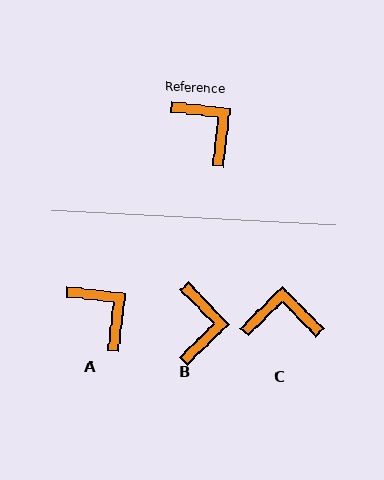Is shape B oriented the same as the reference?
No, it is off by about 39 degrees.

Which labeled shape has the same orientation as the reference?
A.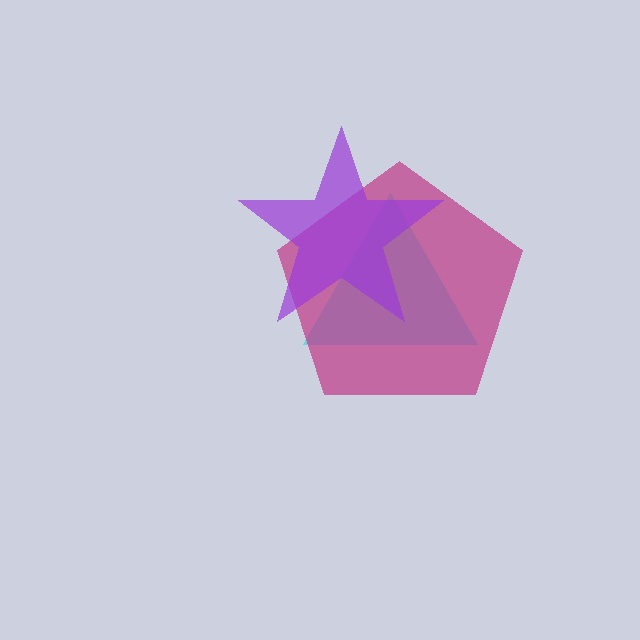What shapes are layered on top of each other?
The layered shapes are: a cyan triangle, a magenta pentagon, a purple star.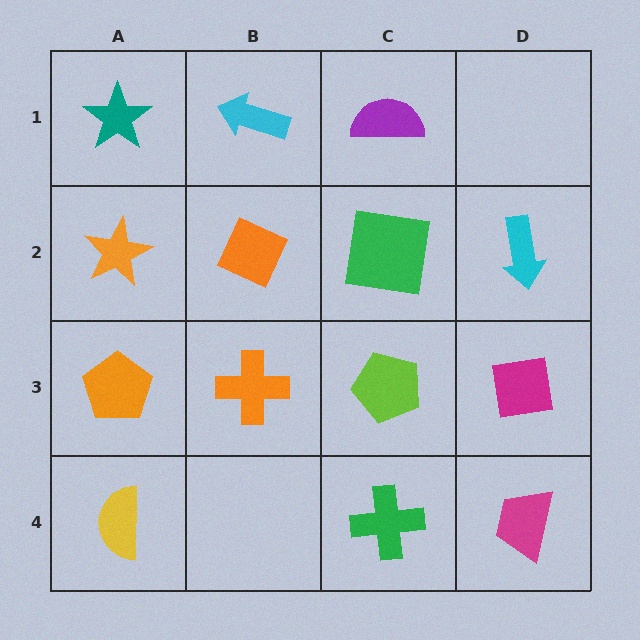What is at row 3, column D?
A magenta square.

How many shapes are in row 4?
3 shapes.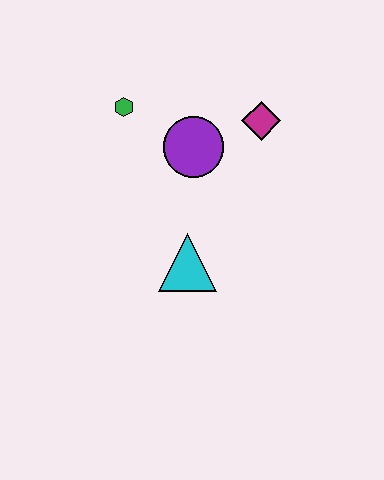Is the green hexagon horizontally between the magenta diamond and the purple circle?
No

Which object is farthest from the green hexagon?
The cyan triangle is farthest from the green hexagon.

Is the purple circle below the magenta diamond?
Yes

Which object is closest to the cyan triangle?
The purple circle is closest to the cyan triangle.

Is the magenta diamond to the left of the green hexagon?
No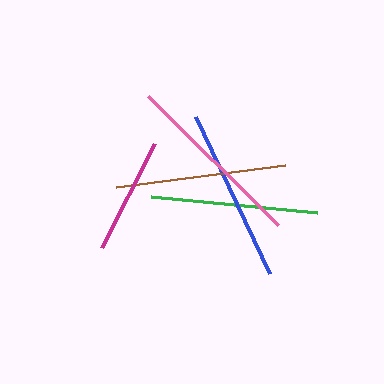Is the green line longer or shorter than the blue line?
The blue line is longer than the green line.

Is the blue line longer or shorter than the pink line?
The pink line is longer than the blue line.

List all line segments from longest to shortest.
From longest to shortest: pink, blue, brown, green, magenta.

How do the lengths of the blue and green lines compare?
The blue and green lines are approximately the same length.